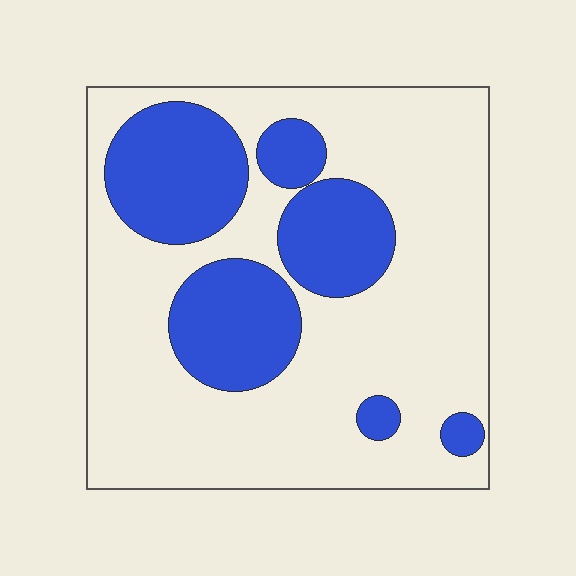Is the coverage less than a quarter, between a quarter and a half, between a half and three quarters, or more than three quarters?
Between a quarter and a half.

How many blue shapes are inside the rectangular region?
6.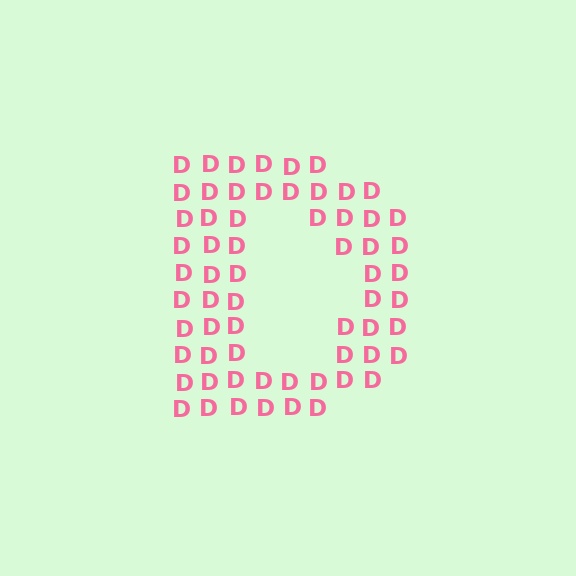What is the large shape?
The large shape is the letter D.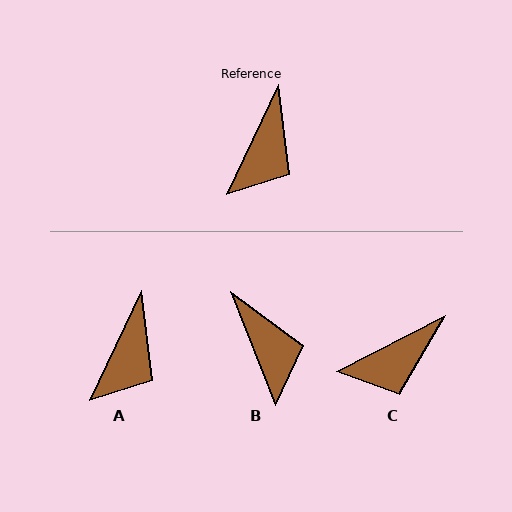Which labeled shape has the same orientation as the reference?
A.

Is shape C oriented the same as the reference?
No, it is off by about 38 degrees.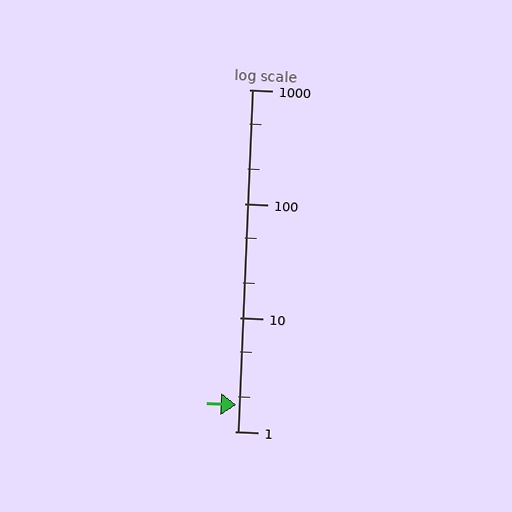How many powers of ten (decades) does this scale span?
The scale spans 3 decades, from 1 to 1000.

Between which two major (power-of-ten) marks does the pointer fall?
The pointer is between 1 and 10.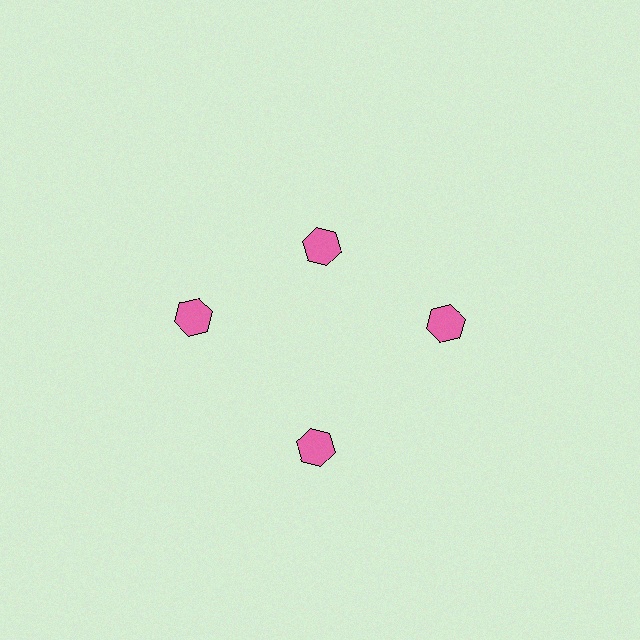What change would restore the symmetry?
The symmetry would be restored by moving it outward, back onto the ring so that all 4 hexagons sit at equal angles and equal distance from the center.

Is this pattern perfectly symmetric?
No. The 4 pink hexagons are arranged in a ring, but one element near the 12 o'clock position is pulled inward toward the center, breaking the 4-fold rotational symmetry.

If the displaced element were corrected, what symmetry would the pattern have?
It would have 4-fold rotational symmetry — the pattern would map onto itself every 90 degrees.